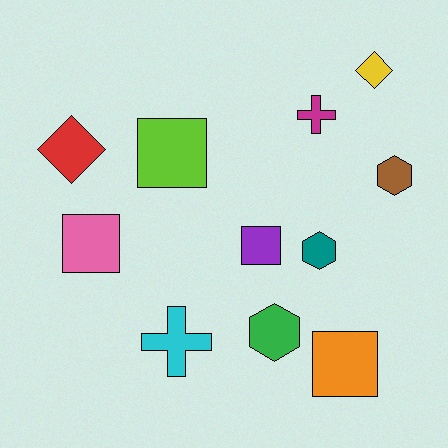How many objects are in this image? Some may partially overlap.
There are 11 objects.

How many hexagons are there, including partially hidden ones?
There are 3 hexagons.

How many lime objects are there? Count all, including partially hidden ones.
There is 1 lime object.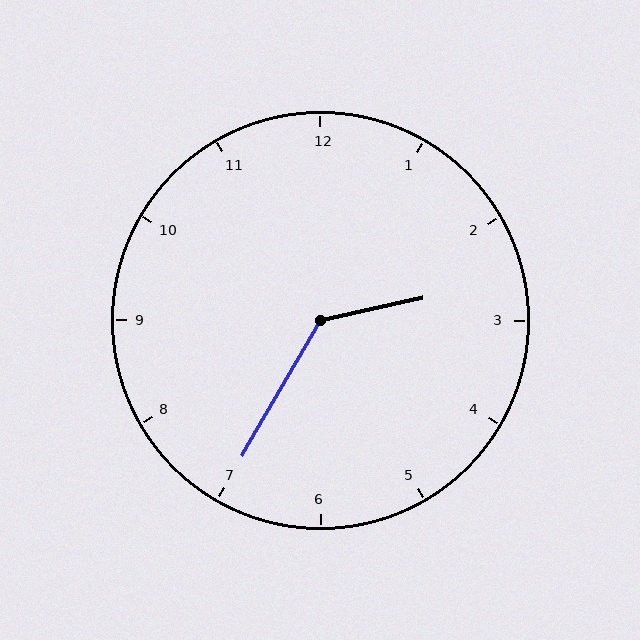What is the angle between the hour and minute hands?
Approximately 132 degrees.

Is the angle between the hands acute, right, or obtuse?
It is obtuse.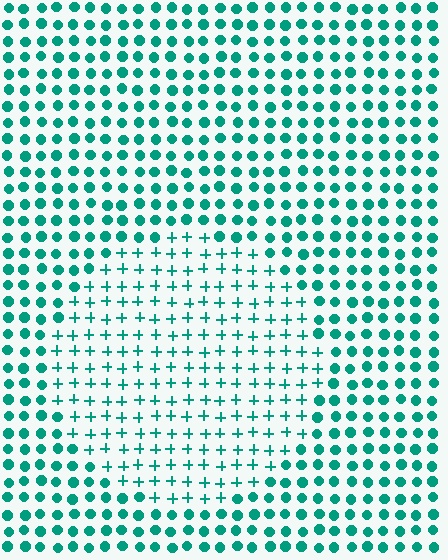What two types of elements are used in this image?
The image uses plus signs inside the circle region and circles outside it.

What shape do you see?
I see a circle.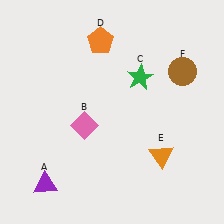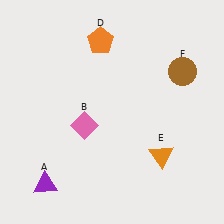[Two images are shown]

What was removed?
The green star (C) was removed in Image 2.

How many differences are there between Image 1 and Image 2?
There is 1 difference between the two images.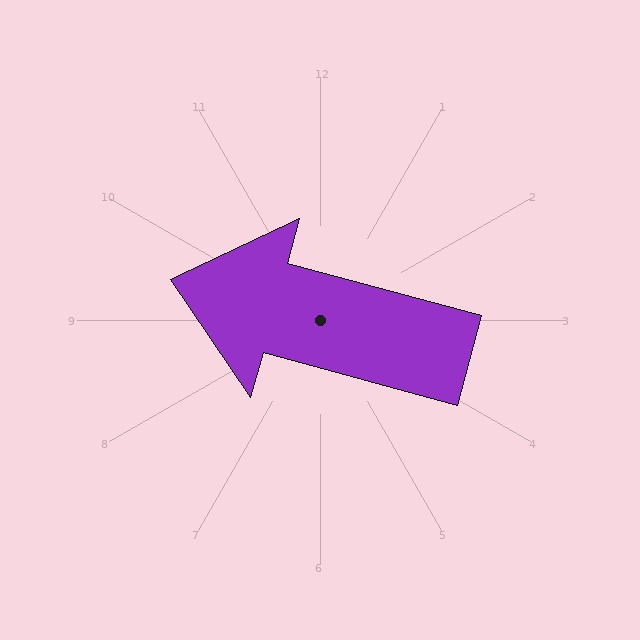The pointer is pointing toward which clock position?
Roughly 10 o'clock.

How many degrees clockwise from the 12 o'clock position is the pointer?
Approximately 285 degrees.